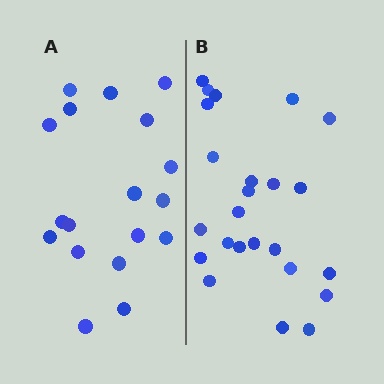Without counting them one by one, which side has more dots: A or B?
Region B (the right region) has more dots.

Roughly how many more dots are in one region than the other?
Region B has about 6 more dots than region A.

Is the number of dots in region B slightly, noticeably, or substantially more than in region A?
Region B has noticeably more, but not dramatically so. The ratio is roughly 1.3 to 1.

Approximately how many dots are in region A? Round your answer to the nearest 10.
About 20 dots. (The exact count is 18, which rounds to 20.)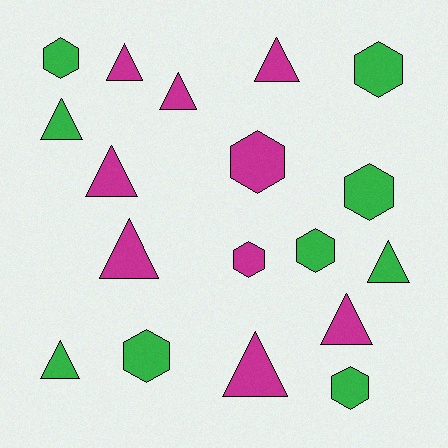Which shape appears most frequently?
Triangle, with 10 objects.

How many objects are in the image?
There are 18 objects.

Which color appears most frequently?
Magenta, with 9 objects.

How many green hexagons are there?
There are 6 green hexagons.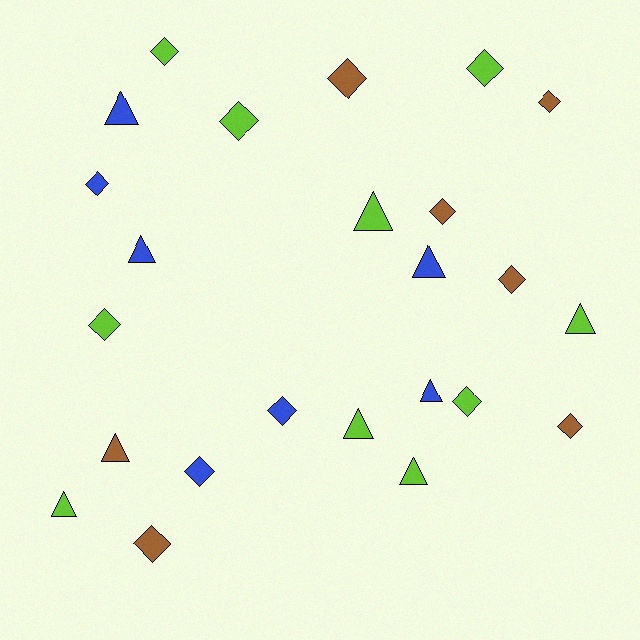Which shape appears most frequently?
Diamond, with 14 objects.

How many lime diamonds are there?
There are 5 lime diamonds.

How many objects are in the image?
There are 24 objects.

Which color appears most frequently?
Lime, with 10 objects.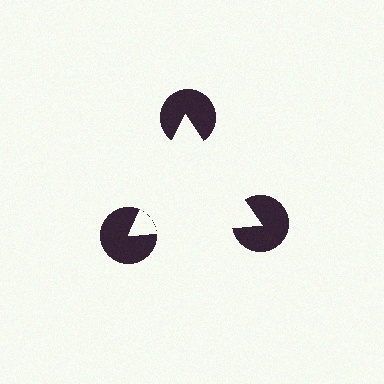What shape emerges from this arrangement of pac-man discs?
An illusory triangle — its edges are inferred from the aligned wedge cuts in the pac-man discs, not physically drawn.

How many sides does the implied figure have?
3 sides.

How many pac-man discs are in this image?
There are 3 — one at each vertex of the illusory triangle.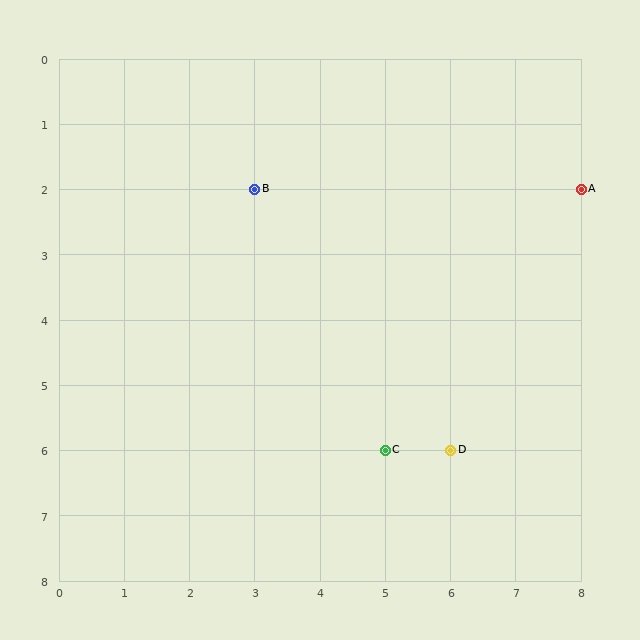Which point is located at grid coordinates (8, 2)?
Point A is at (8, 2).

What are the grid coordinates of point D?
Point D is at grid coordinates (6, 6).